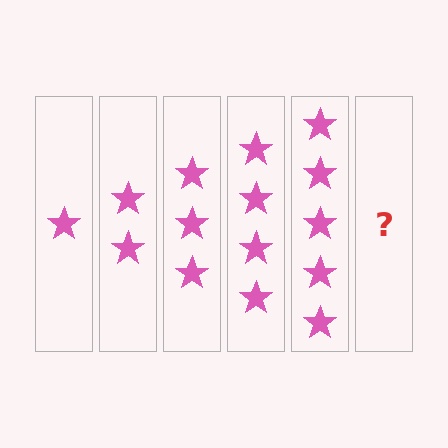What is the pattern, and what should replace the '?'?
The pattern is that each step adds one more star. The '?' should be 6 stars.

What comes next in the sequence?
The next element should be 6 stars.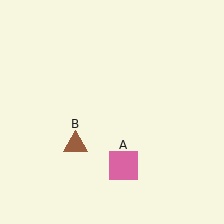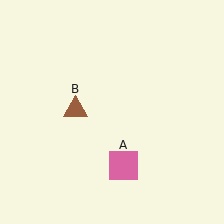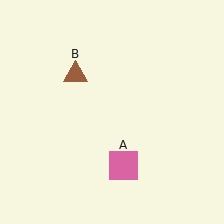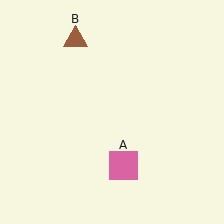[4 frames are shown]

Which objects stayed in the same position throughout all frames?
Pink square (object A) remained stationary.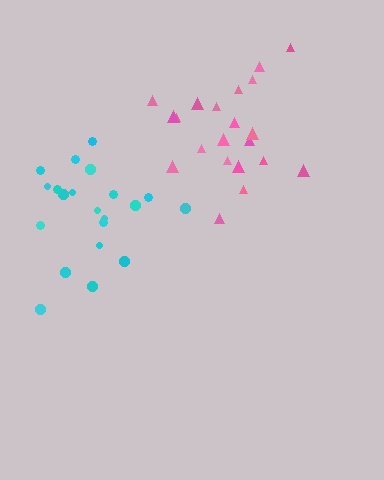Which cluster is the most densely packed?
Cyan.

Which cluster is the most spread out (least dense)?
Pink.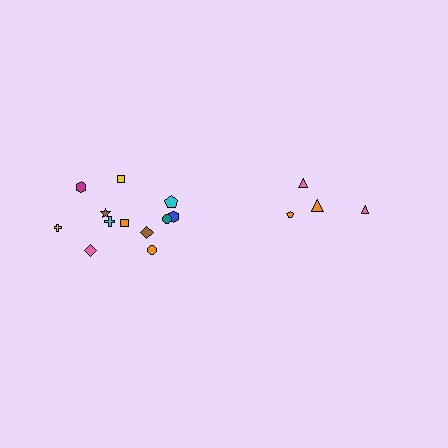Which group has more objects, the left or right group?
The left group.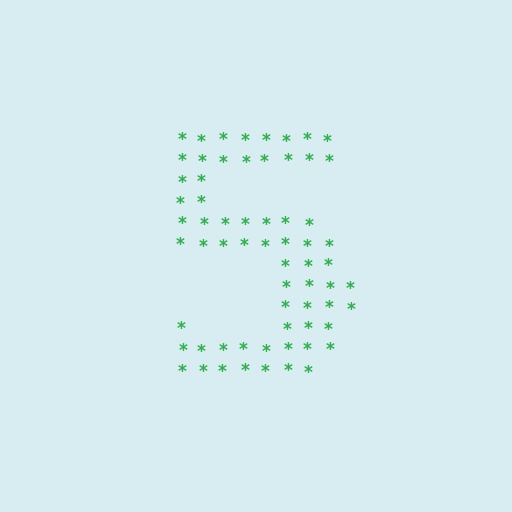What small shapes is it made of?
It is made of small asterisks.